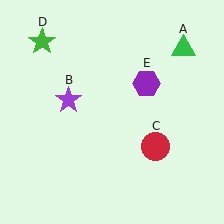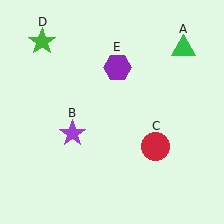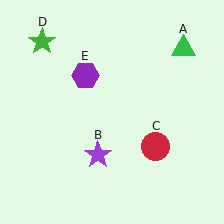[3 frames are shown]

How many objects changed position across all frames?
2 objects changed position: purple star (object B), purple hexagon (object E).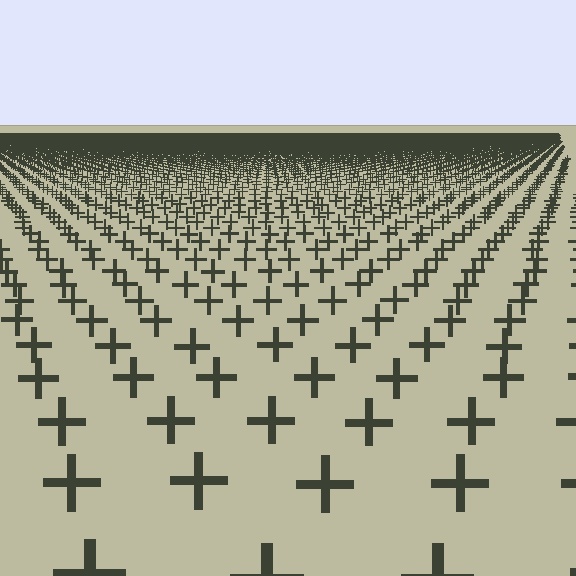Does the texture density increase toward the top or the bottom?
Density increases toward the top.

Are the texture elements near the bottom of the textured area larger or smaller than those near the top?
Larger. Near the bottom, elements are closer to the viewer and appear at a bigger on-screen size.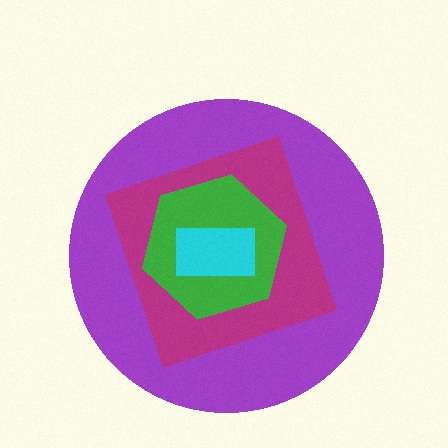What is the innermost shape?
The cyan rectangle.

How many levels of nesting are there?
4.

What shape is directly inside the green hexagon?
The cyan rectangle.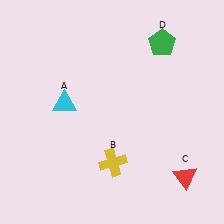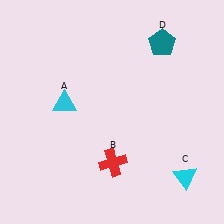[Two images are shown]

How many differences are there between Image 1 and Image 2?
There are 3 differences between the two images.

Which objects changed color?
B changed from yellow to red. C changed from red to cyan. D changed from green to teal.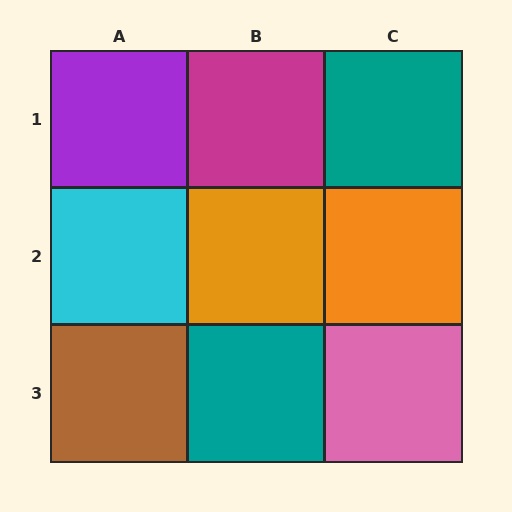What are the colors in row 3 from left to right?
Brown, teal, pink.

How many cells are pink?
1 cell is pink.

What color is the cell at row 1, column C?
Teal.